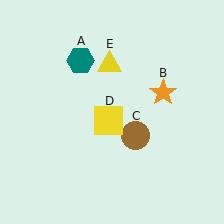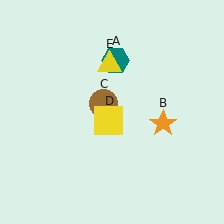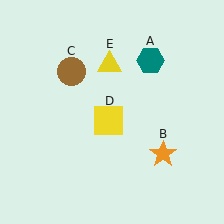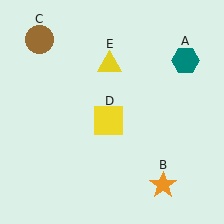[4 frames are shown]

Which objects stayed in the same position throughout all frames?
Yellow square (object D) and yellow triangle (object E) remained stationary.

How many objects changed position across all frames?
3 objects changed position: teal hexagon (object A), orange star (object B), brown circle (object C).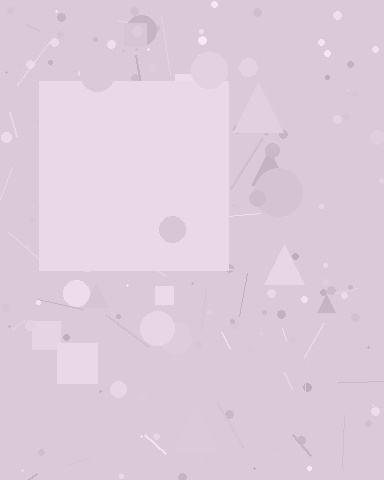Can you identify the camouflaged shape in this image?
The camouflaged shape is a square.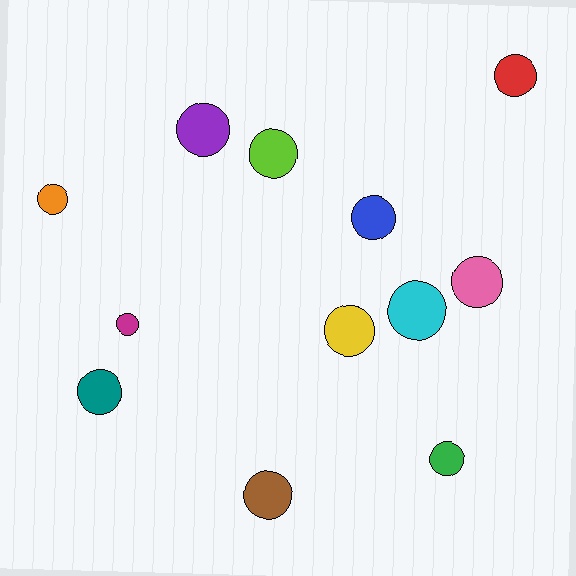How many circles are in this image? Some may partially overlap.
There are 12 circles.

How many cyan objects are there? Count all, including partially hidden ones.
There is 1 cyan object.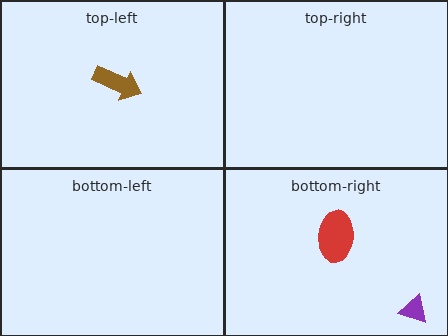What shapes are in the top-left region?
The brown arrow.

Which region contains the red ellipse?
The bottom-right region.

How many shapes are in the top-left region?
1.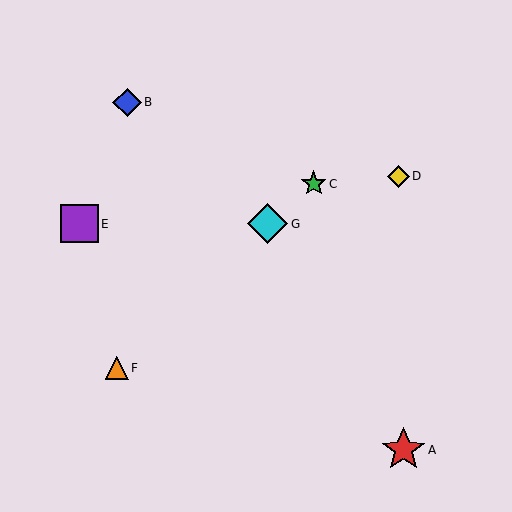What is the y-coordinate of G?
Object G is at y≈224.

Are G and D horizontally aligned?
No, G is at y≈224 and D is at y≈176.